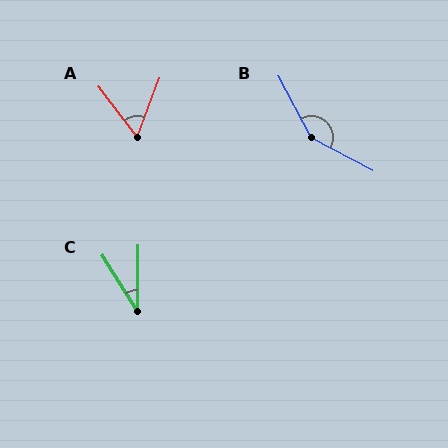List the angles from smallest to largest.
C (32°), A (58°), B (146°).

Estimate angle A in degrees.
Approximately 58 degrees.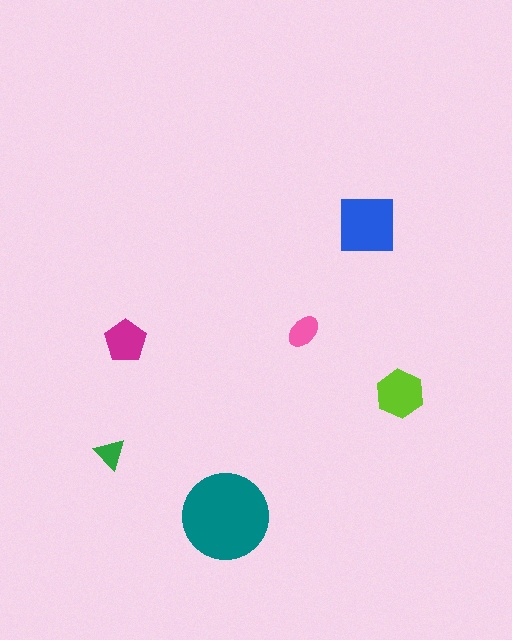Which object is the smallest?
The green triangle.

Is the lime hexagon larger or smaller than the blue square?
Smaller.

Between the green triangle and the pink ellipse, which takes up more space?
The pink ellipse.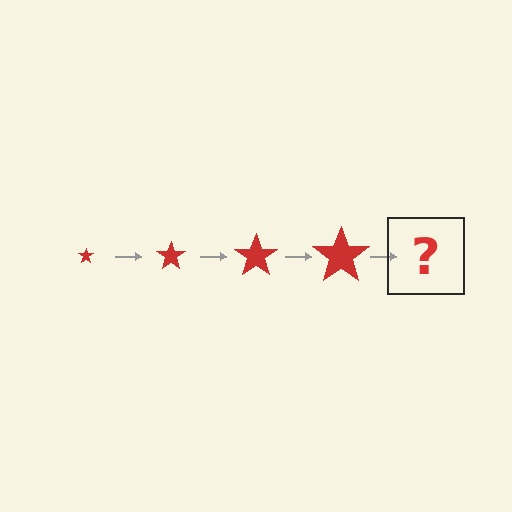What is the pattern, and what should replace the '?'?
The pattern is that the star gets progressively larger each step. The '?' should be a red star, larger than the previous one.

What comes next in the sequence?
The next element should be a red star, larger than the previous one.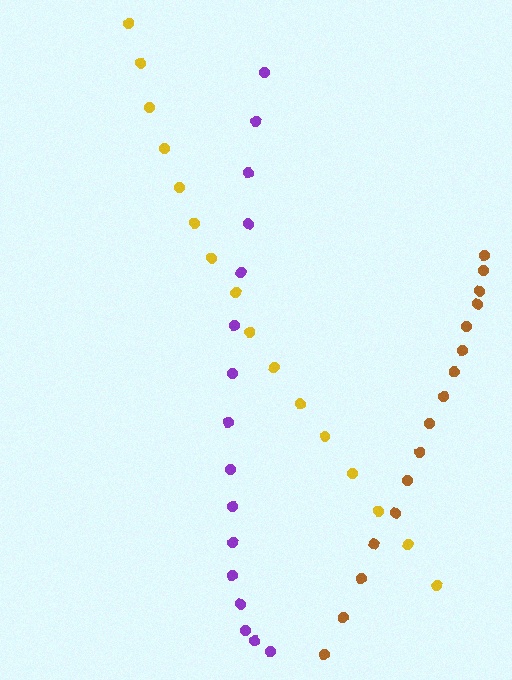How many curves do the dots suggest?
There are 3 distinct paths.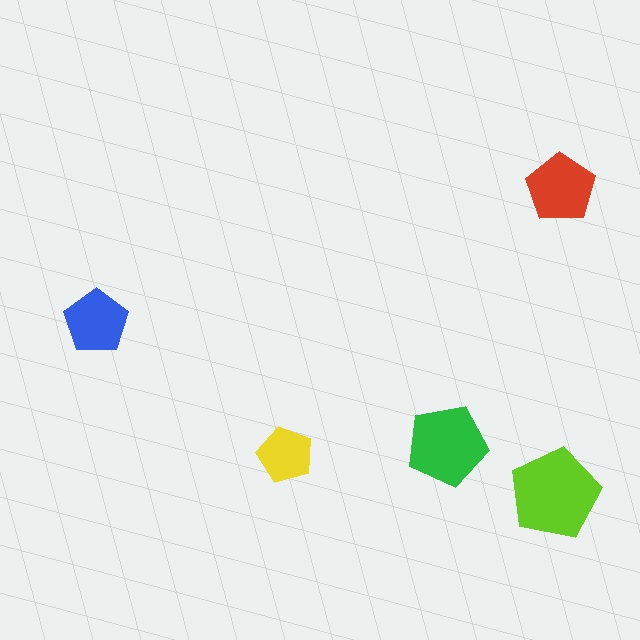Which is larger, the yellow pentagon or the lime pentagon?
The lime one.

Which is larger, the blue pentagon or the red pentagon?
The red one.